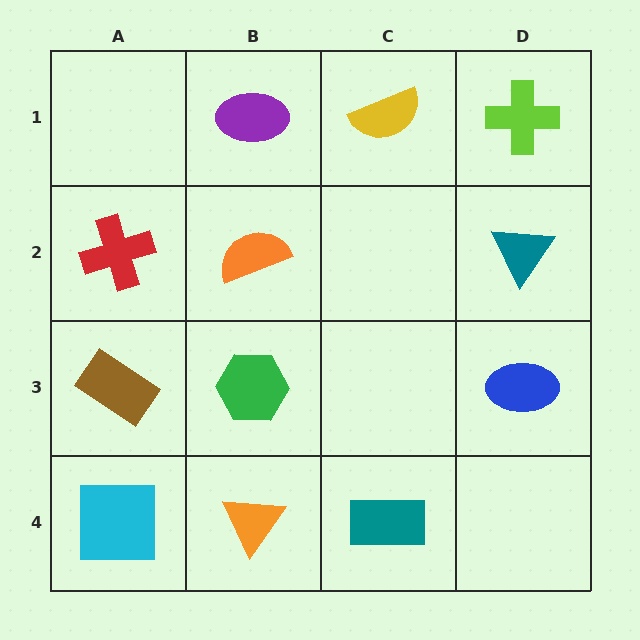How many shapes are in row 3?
3 shapes.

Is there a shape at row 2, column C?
No, that cell is empty.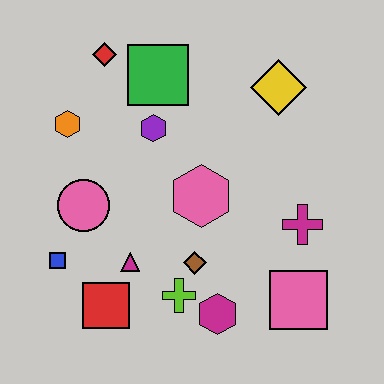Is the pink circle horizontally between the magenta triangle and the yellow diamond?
No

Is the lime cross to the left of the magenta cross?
Yes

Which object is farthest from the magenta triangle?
The yellow diamond is farthest from the magenta triangle.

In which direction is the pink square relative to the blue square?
The pink square is to the right of the blue square.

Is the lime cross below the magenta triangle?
Yes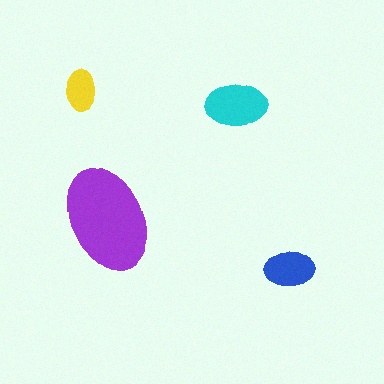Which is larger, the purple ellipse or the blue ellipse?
The purple one.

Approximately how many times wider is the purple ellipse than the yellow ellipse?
About 2.5 times wider.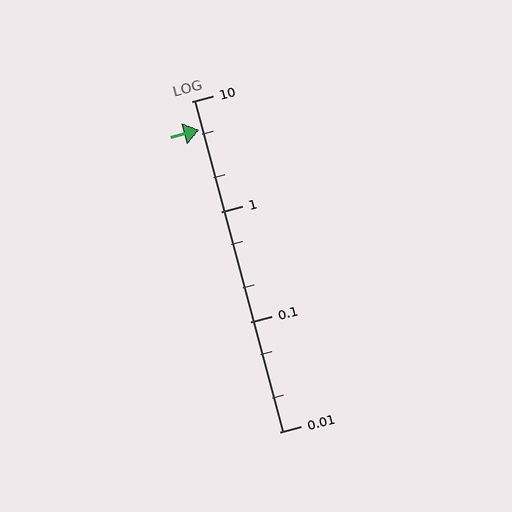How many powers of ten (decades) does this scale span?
The scale spans 3 decades, from 0.01 to 10.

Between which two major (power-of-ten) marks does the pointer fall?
The pointer is between 1 and 10.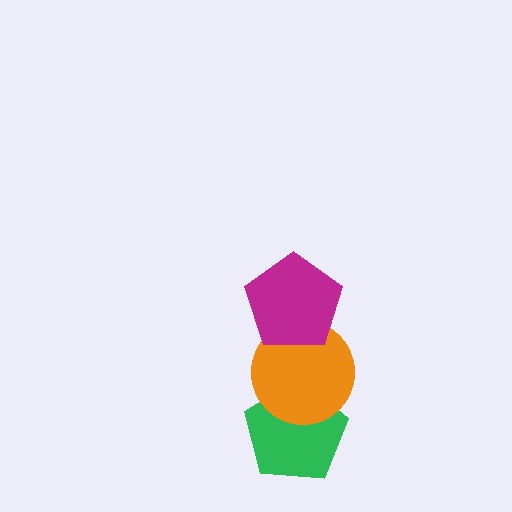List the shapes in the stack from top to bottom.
From top to bottom: the magenta pentagon, the orange circle, the green pentagon.